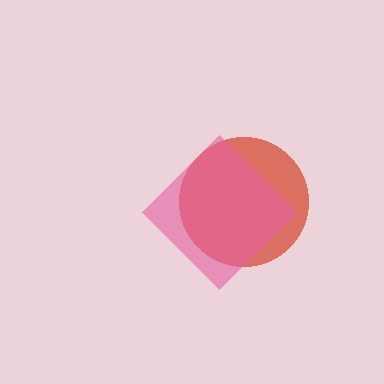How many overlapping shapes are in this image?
There are 2 overlapping shapes in the image.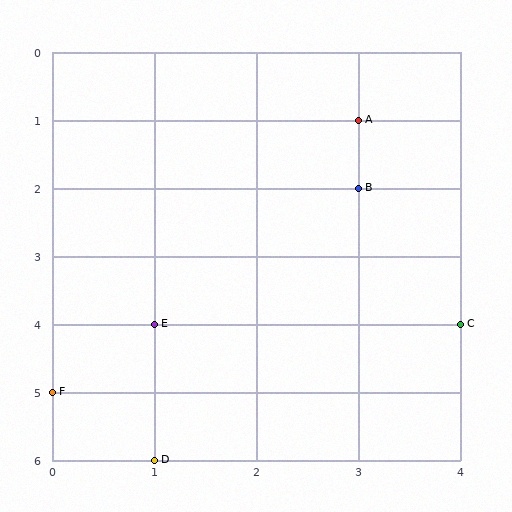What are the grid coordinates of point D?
Point D is at grid coordinates (1, 6).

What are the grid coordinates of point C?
Point C is at grid coordinates (4, 4).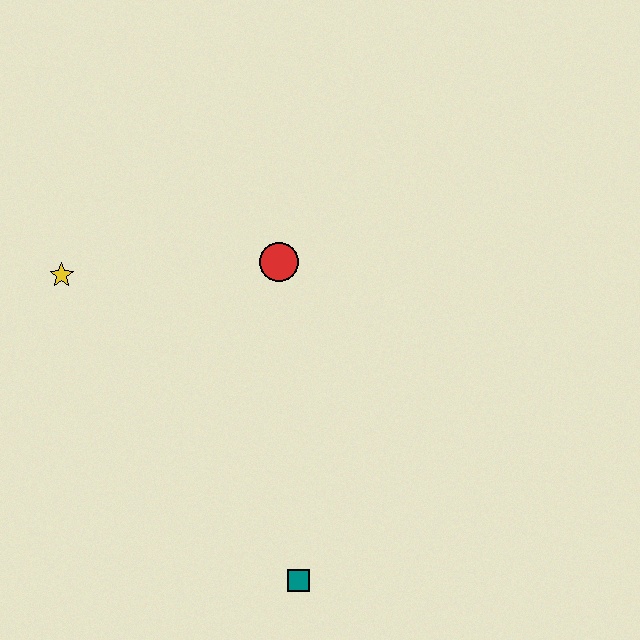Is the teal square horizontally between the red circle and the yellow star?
No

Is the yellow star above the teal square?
Yes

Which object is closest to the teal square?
The red circle is closest to the teal square.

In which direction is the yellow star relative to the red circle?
The yellow star is to the left of the red circle.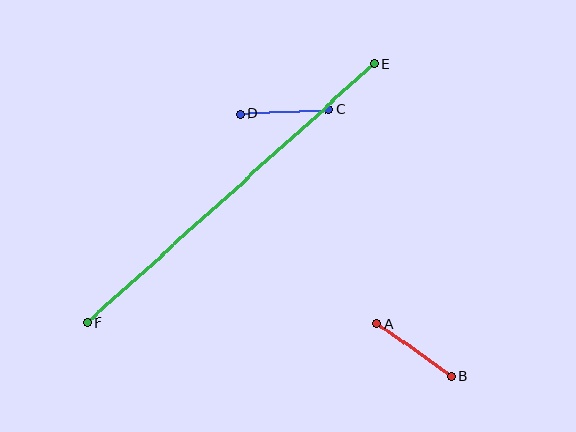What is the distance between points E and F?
The distance is approximately 386 pixels.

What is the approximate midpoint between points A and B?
The midpoint is at approximately (414, 350) pixels.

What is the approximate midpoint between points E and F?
The midpoint is at approximately (231, 193) pixels.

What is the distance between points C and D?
The distance is approximately 88 pixels.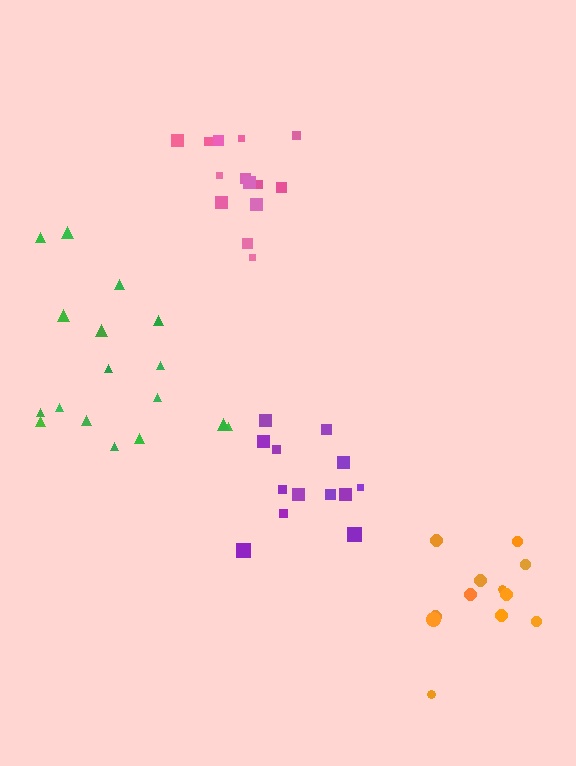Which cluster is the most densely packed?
Pink.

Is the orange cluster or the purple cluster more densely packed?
Purple.